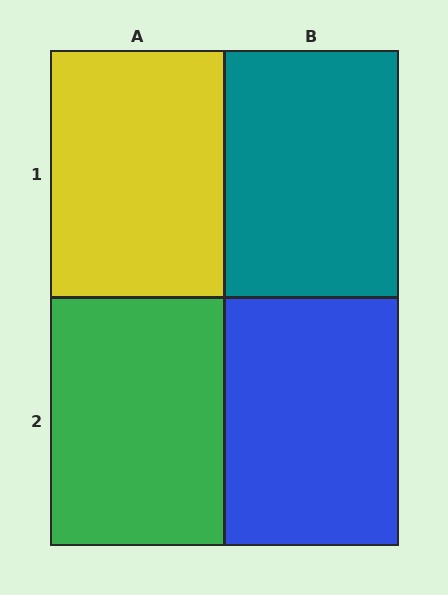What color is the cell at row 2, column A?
Green.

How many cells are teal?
1 cell is teal.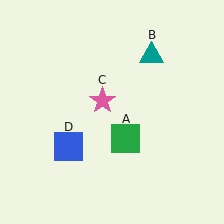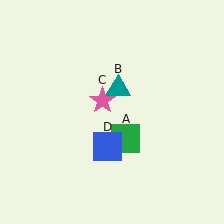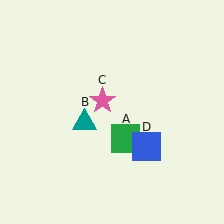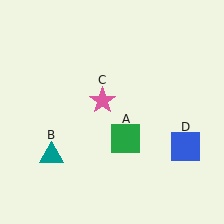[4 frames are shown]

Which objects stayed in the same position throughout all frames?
Green square (object A) and pink star (object C) remained stationary.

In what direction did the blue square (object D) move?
The blue square (object D) moved right.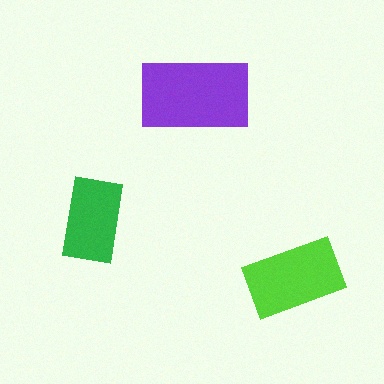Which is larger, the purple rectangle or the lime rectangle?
The purple one.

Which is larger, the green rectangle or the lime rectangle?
The lime one.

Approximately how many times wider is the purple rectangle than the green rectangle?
About 1.5 times wider.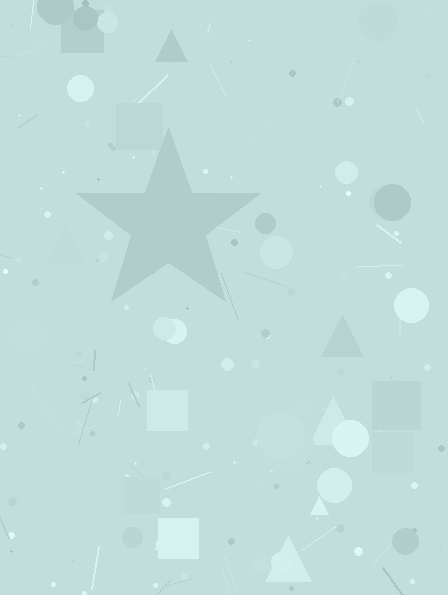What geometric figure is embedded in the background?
A star is embedded in the background.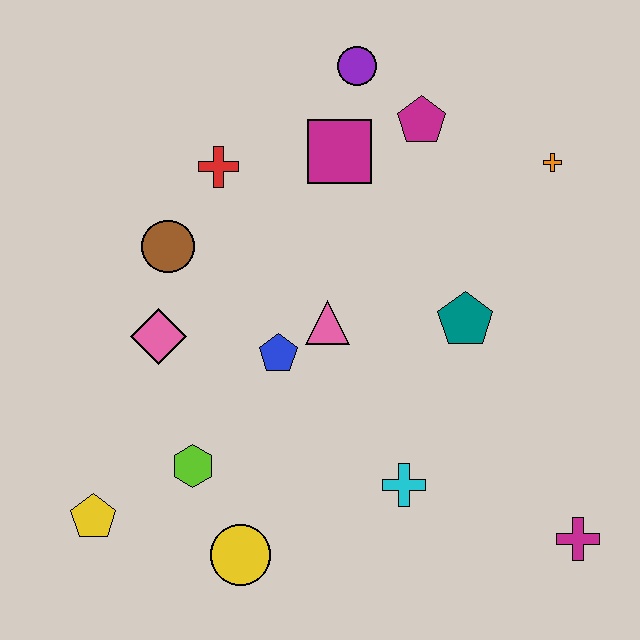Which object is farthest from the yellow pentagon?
The orange cross is farthest from the yellow pentagon.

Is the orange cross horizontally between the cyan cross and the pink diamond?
No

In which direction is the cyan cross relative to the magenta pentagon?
The cyan cross is below the magenta pentagon.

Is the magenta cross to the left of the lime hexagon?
No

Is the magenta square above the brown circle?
Yes